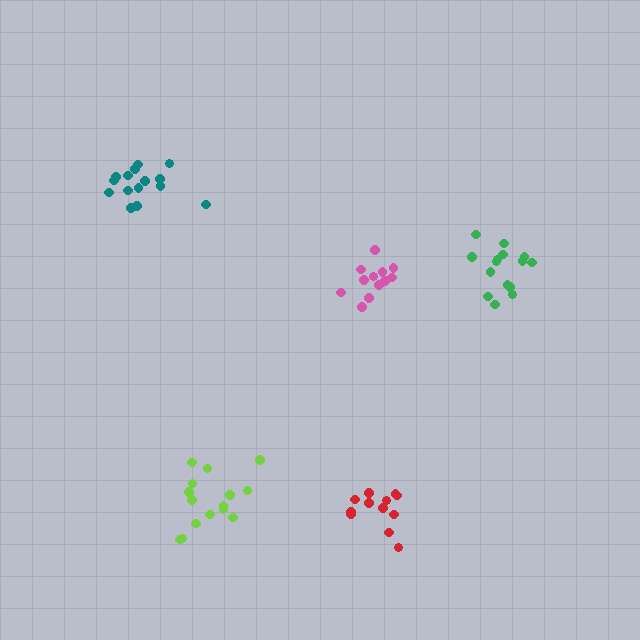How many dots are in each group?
Group 1: 12 dots, Group 2: 15 dots, Group 3: 13 dots, Group 4: 15 dots, Group 5: 15 dots (70 total).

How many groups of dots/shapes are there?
There are 5 groups.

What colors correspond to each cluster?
The clusters are colored: red, lime, pink, teal, green.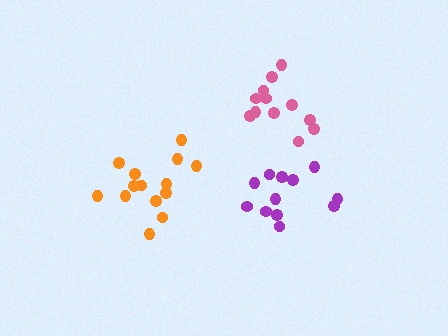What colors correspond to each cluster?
The clusters are colored: orange, pink, purple.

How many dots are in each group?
Group 1: 14 dots, Group 2: 12 dots, Group 3: 12 dots (38 total).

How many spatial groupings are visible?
There are 3 spatial groupings.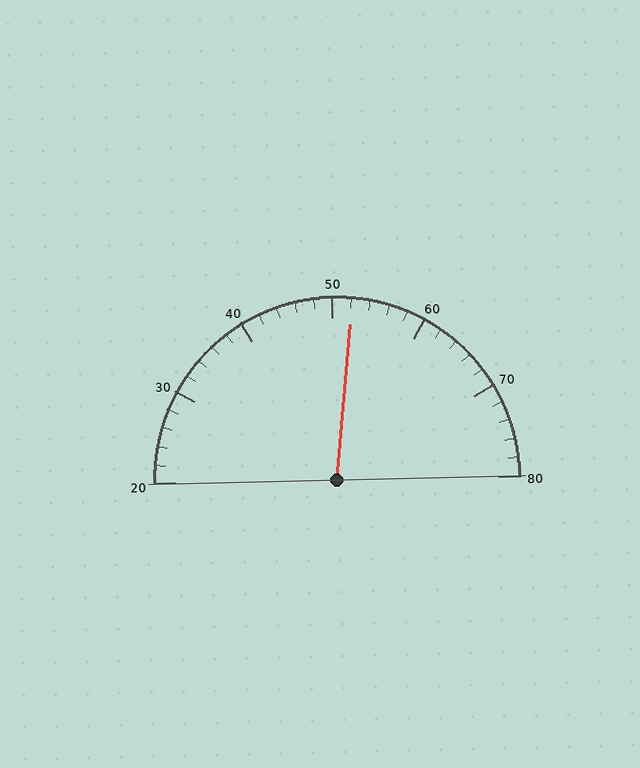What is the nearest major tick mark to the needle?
The nearest major tick mark is 50.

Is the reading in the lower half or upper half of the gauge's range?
The reading is in the upper half of the range (20 to 80).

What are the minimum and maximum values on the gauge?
The gauge ranges from 20 to 80.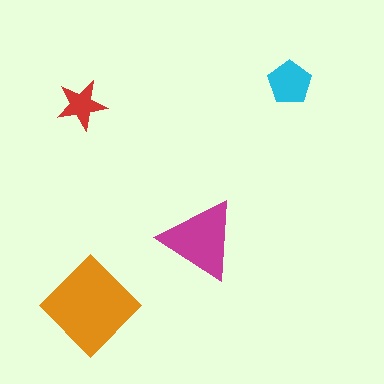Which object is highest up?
The cyan pentagon is topmost.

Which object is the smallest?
The red star.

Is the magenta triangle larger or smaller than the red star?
Larger.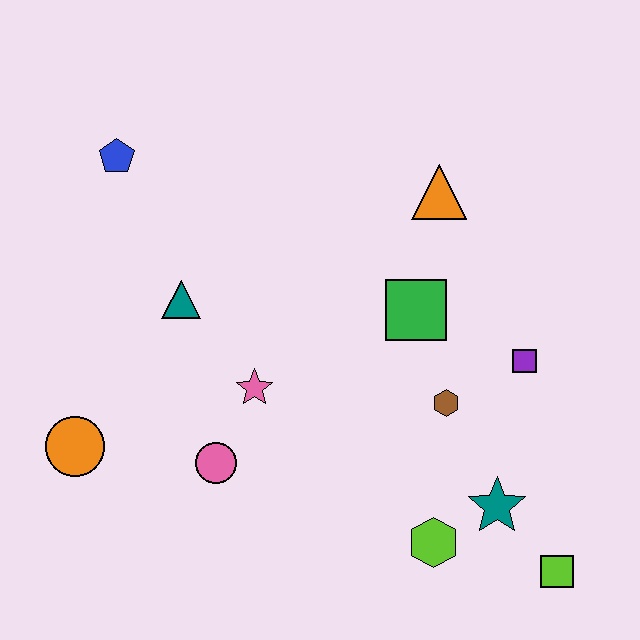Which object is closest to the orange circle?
The pink circle is closest to the orange circle.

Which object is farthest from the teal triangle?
The lime square is farthest from the teal triangle.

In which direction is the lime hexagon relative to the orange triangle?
The lime hexagon is below the orange triangle.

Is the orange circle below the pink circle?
No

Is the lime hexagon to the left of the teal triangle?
No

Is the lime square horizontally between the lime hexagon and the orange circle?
No